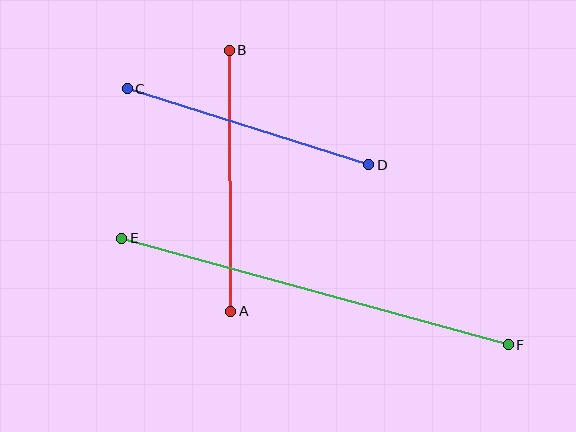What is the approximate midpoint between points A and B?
The midpoint is at approximately (230, 181) pixels.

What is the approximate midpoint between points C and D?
The midpoint is at approximately (248, 127) pixels.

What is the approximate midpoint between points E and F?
The midpoint is at approximately (315, 292) pixels.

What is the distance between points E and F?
The distance is approximately 401 pixels.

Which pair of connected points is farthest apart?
Points E and F are farthest apart.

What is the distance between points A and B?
The distance is approximately 261 pixels.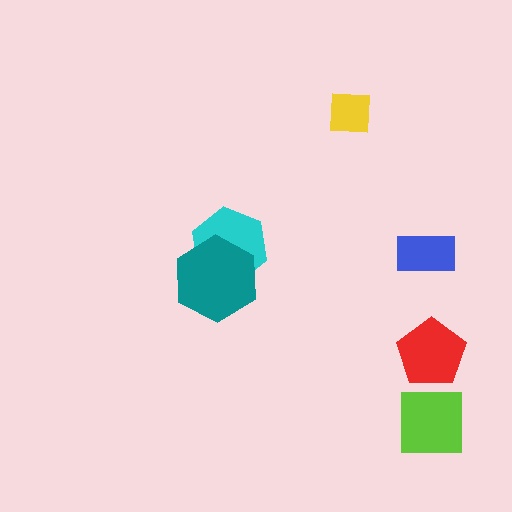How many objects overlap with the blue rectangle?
0 objects overlap with the blue rectangle.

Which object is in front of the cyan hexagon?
The teal hexagon is in front of the cyan hexagon.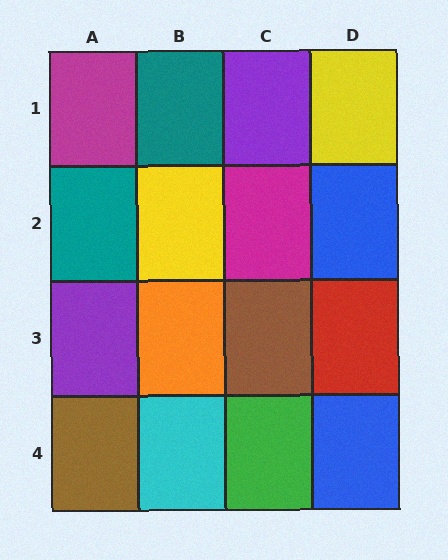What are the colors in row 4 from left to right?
Brown, cyan, green, blue.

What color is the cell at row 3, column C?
Brown.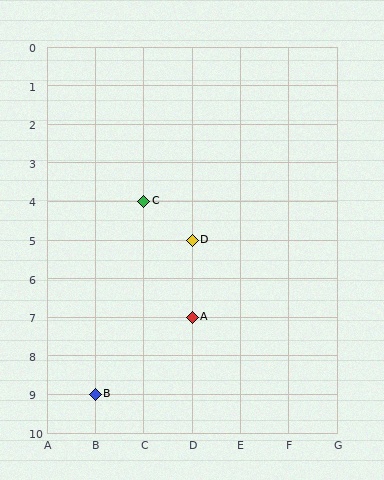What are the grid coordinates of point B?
Point B is at grid coordinates (B, 9).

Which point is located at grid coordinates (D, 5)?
Point D is at (D, 5).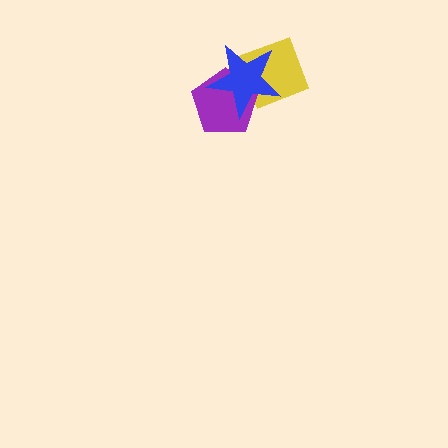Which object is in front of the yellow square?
The blue star is in front of the yellow square.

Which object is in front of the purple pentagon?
The blue star is in front of the purple pentagon.